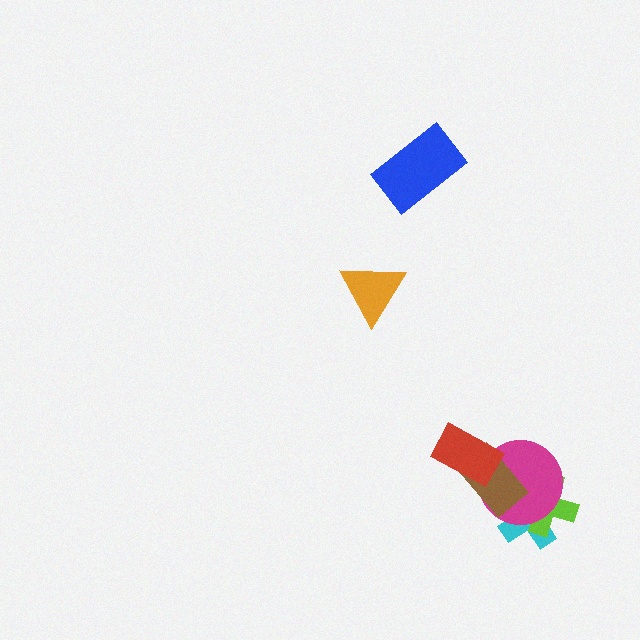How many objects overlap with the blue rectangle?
0 objects overlap with the blue rectangle.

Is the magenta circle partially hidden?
Yes, it is partially covered by another shape.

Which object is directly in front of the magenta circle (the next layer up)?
The brown rectangle is directly in front of the magenta circle.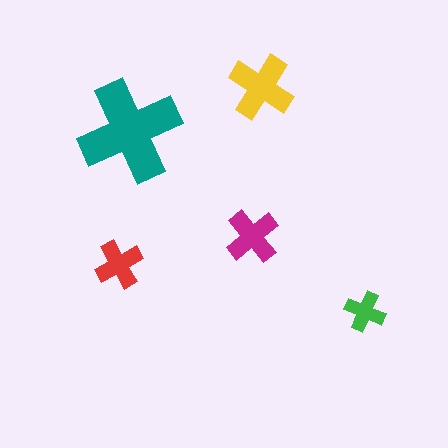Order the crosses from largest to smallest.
the teal one, the yellow one, the magenta one, the red one, the green one.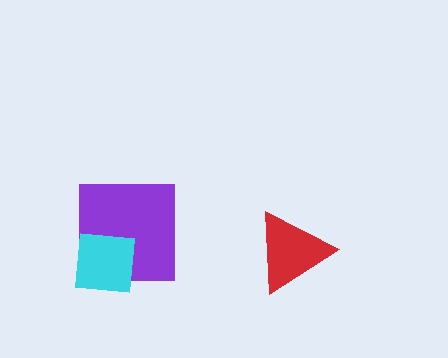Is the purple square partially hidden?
Yes, it is partially covered by another shape.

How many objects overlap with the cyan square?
1 object overlaps with the cyan square.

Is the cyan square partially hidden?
No, no other shape covers it.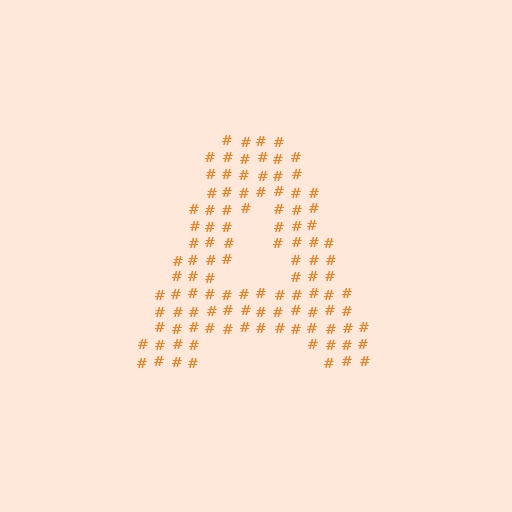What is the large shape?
The large shape is the letter A.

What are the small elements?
The small elements are hash symbols.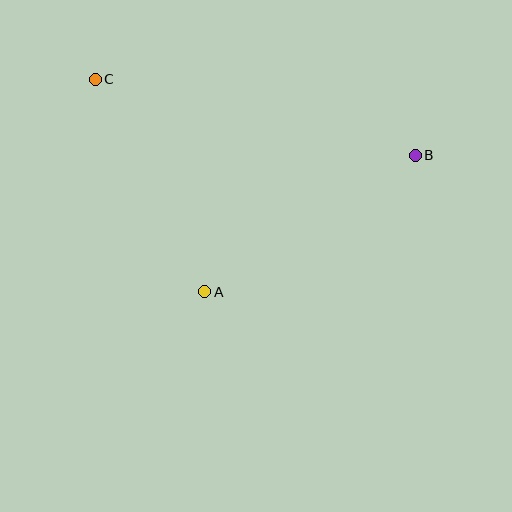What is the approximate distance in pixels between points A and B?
The distance between A and B is approximately 251 pixels.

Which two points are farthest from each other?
Points B and C are farthest from each other.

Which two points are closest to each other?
Points A and C are closest to each other.